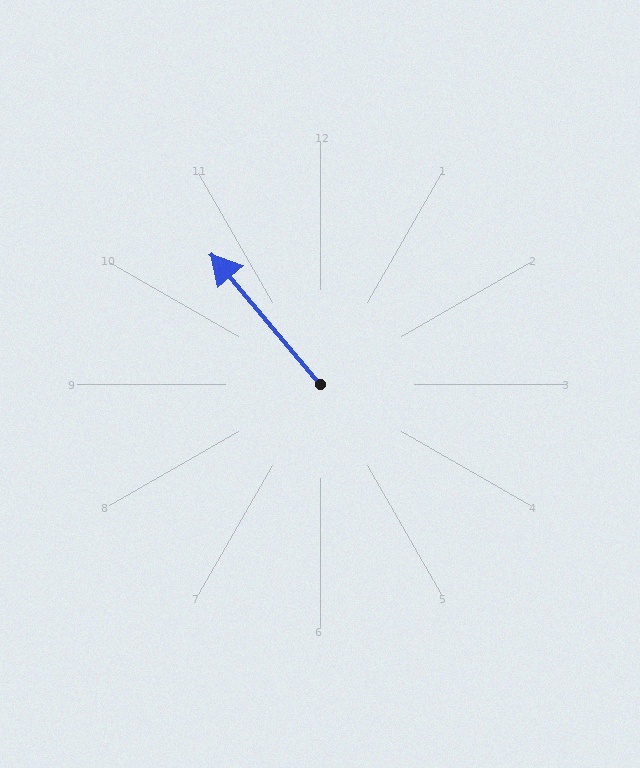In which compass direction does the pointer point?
Northwest.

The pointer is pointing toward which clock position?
Roughly 11 o'clock.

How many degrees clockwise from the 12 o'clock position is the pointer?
Approximately 320 degrees.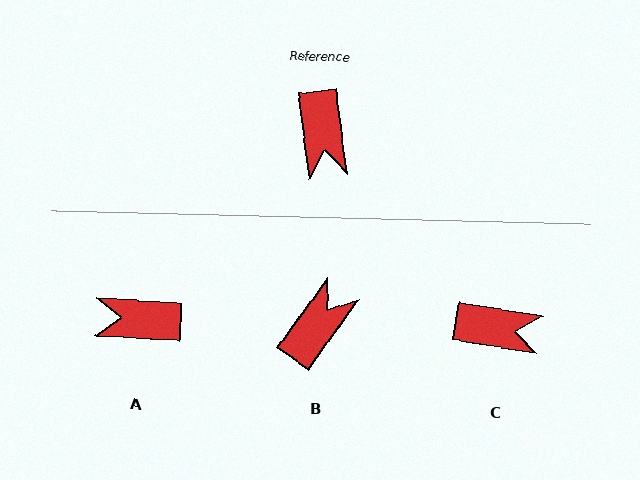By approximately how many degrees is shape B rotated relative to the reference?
Approximately 137 degrees counter-clockwise.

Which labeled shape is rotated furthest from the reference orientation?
B, about 137 degrees away.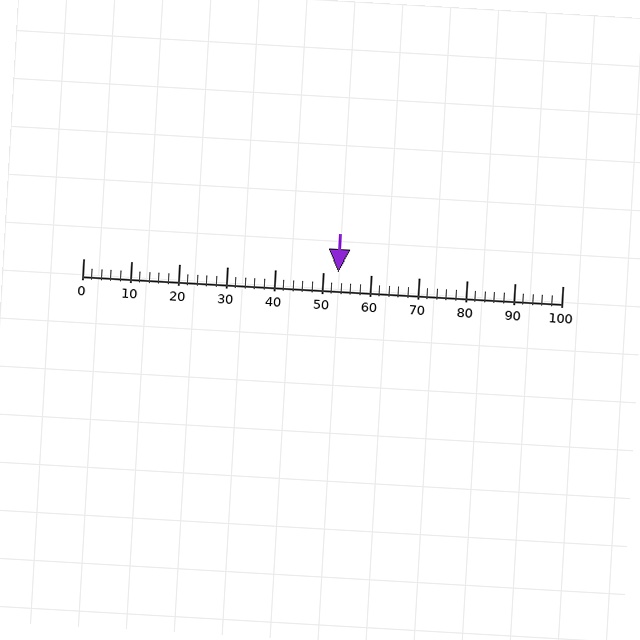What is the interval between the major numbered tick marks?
The major tick marks are spaced 10 units apart.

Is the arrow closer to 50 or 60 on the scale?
The arrow is closer to 50.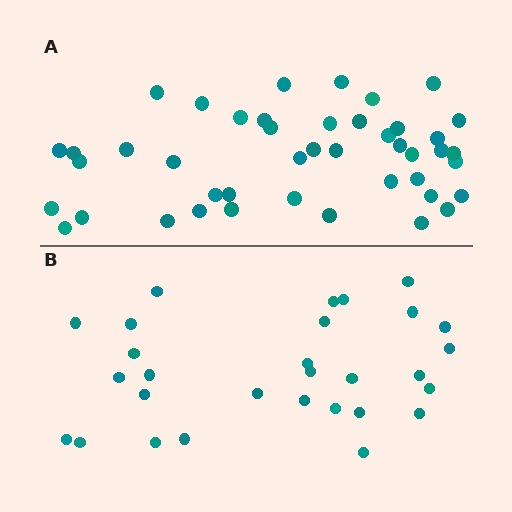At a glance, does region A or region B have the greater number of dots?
Region A (the top region) has more dots.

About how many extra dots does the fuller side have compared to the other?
Region A has approximately 15 more dots than region B.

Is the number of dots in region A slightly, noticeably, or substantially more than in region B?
Region A has substantially more. The ratio is roughly 1.5 to 1.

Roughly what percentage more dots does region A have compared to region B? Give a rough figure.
About 50% more.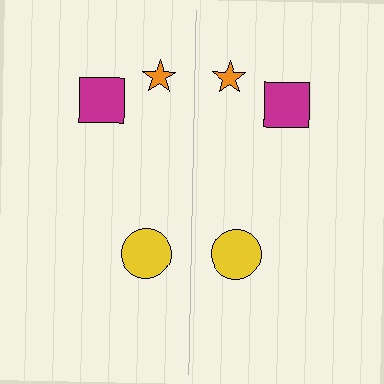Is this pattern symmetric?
Yes, this pattern has bilateral (reflection) symmetry.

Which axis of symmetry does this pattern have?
The pattern has a vertical axis of symmetry running through the center of the image.